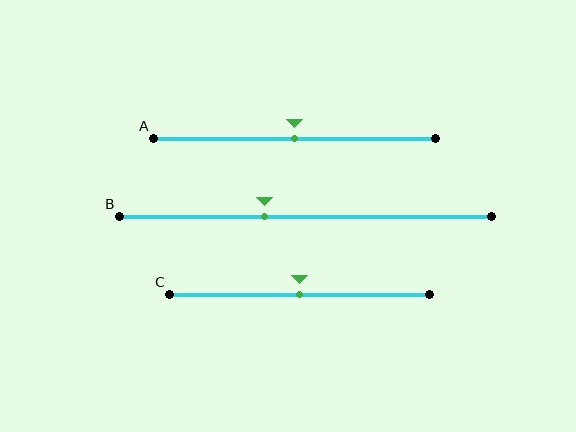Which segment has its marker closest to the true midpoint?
Segment A has its marker closest to the true midpoint.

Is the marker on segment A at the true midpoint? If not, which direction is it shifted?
Yes, the marker on segment A is at the true midpoint.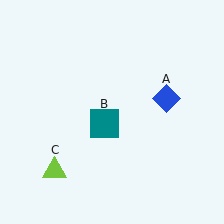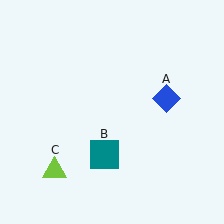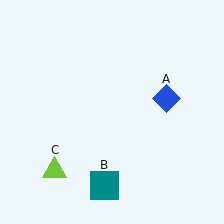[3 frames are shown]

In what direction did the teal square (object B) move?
The teal square (object B) moved down.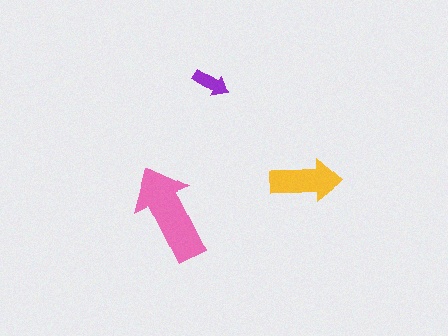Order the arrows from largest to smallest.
the pink one, the yellow one, the purple one.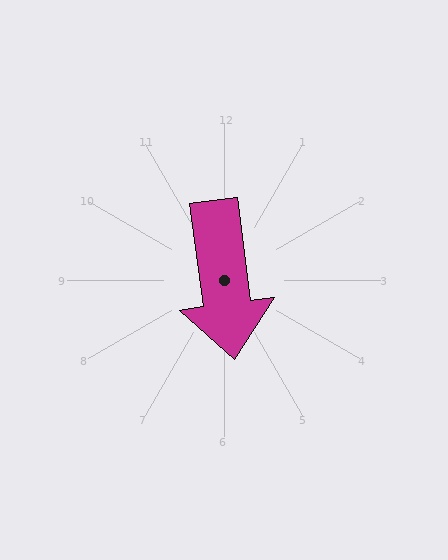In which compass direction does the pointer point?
South.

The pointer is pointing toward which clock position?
Roughly 6 o'clock.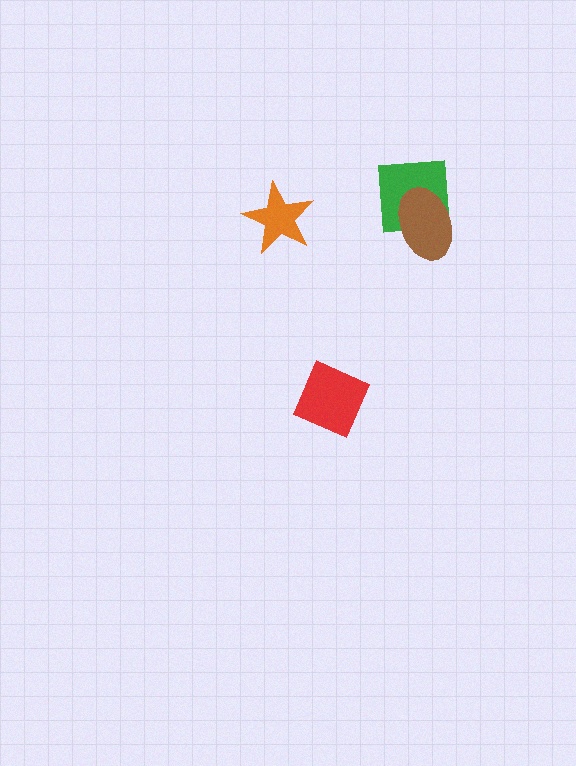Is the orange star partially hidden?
No, no other shape covers it.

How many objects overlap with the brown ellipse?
1 object overlaps with the brown ellipse.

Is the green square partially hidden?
Yes, it is partially covered by another shape.